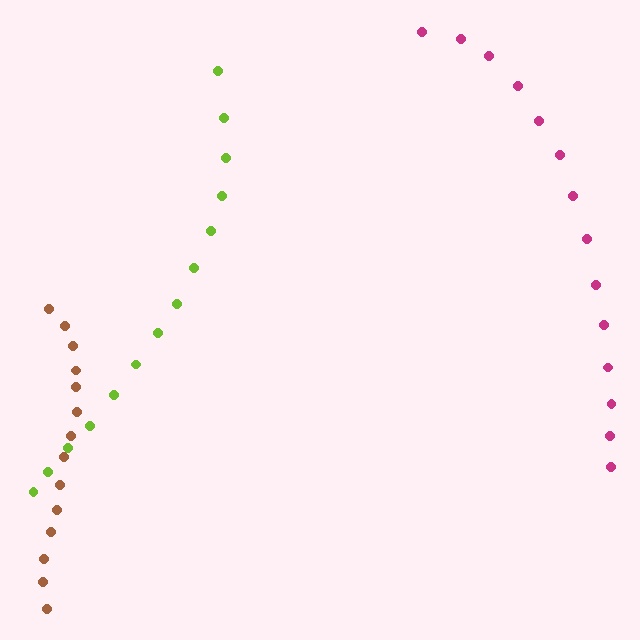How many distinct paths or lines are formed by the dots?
There are 3 distinct paths.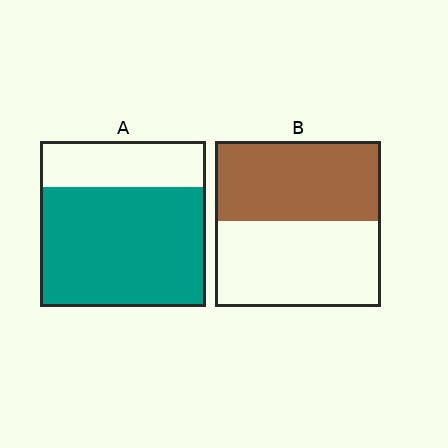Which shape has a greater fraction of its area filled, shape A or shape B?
Shape A.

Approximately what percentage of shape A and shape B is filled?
A is approximately 70% and B is approximately 50%.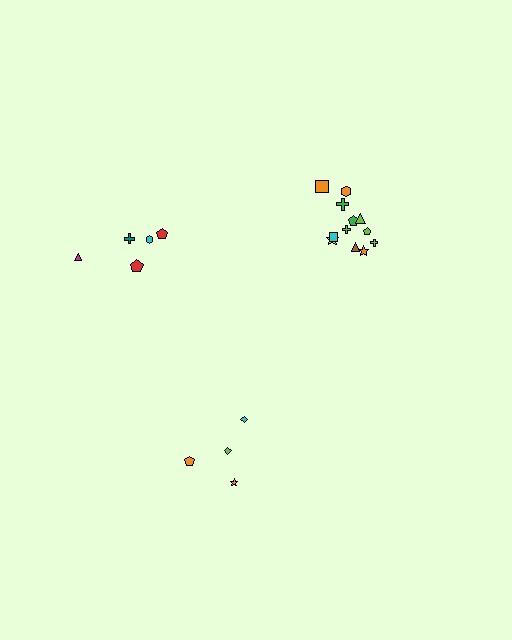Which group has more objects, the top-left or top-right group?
The top-right group.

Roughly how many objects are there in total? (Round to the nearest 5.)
Roughly 20 objects in total.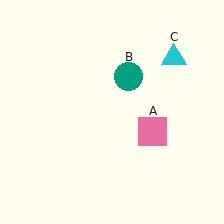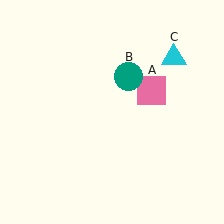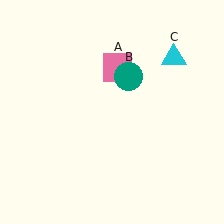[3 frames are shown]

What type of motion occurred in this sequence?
The pink square (object A) rotated counterclockwise around the center of the scene.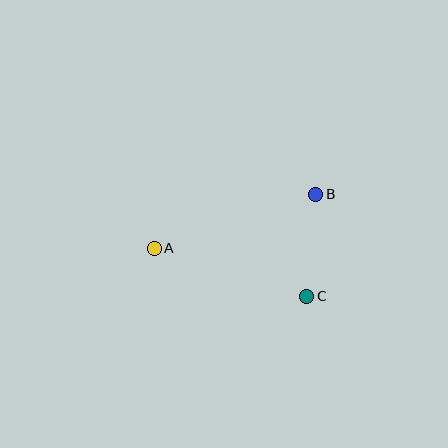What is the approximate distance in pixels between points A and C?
The distance between A and C is approximately 160 pixels.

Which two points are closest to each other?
Points B and C are closest to each other.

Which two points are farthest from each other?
Points A and B are farthest from each other.